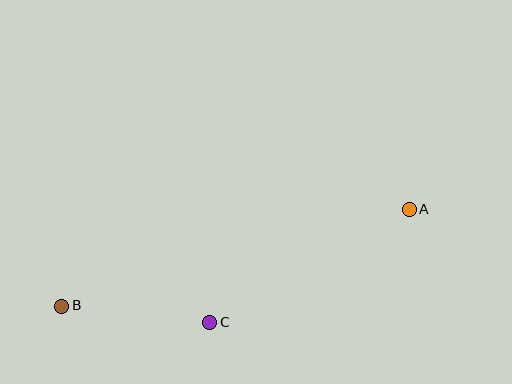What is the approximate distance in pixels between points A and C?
The distance between A and C is approximately 230 pixels.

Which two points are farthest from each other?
Points A and B are farthest from each other.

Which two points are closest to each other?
Points B and C are closest to each other.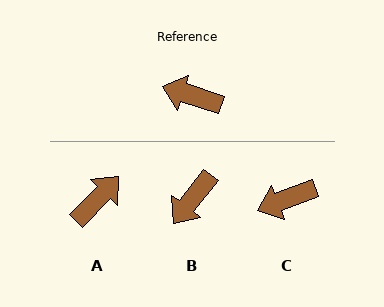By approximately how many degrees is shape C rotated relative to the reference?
Approximately 39 degrees counter-clockwise.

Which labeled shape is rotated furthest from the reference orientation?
A, about 116 degrees away.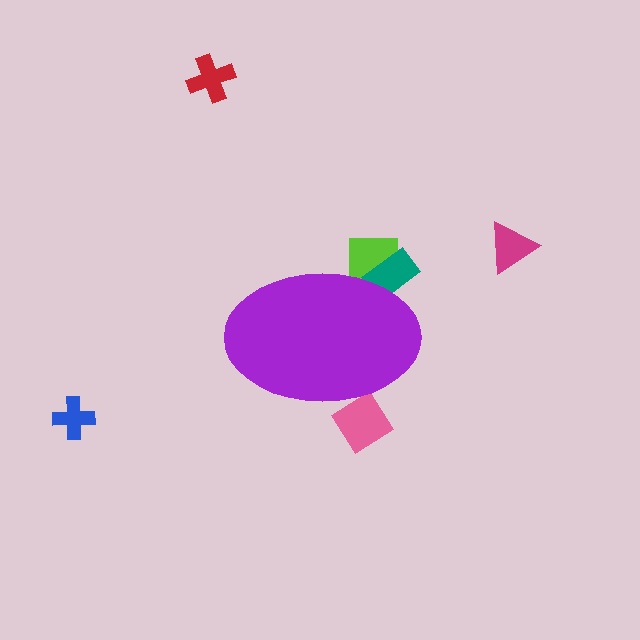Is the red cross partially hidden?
No, the red cross is fully visible.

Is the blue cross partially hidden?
No, the blue cross is fully visible.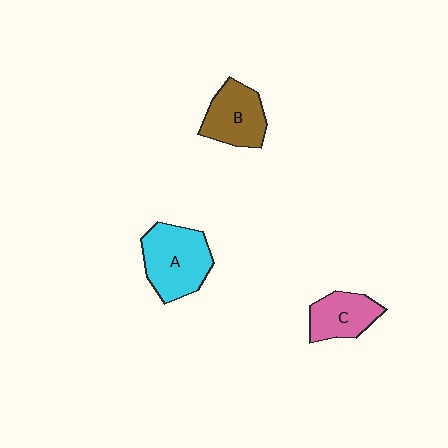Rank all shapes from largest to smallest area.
From largest to smallest: A (cyan), B (brown), C (pink).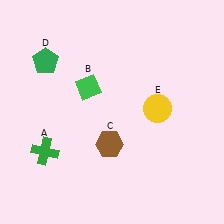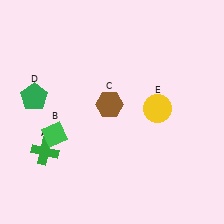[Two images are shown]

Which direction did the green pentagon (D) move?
The green pentagon (D) moved down.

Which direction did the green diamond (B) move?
The green diamond (B) moved down.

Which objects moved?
The objects that moved are: the green diamond (B), the brown hexagon (C), the green pentagon (D).